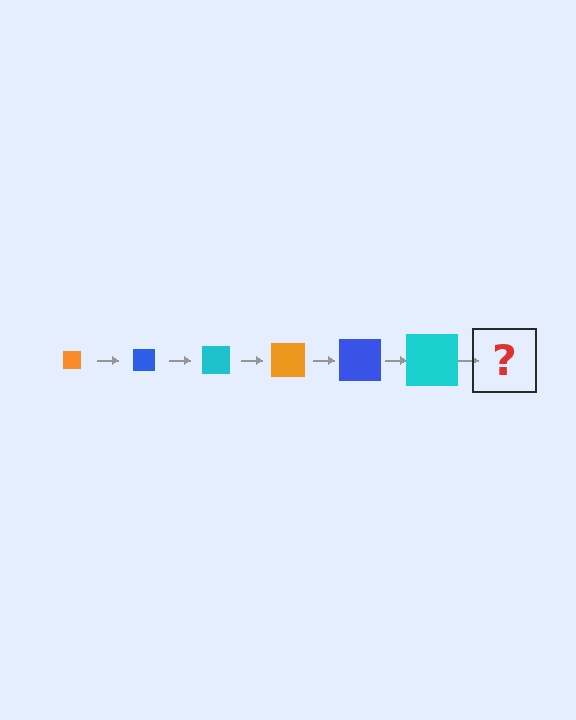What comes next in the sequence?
The next element should be an orange square, larger than the previous one.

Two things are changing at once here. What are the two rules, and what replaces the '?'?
The two rules are that the square grows larger each step and the color cycles through orange, blue, and cyan. The '?' should be an orange square, larger than the previous one.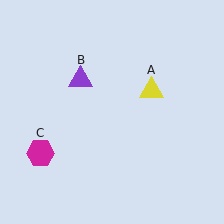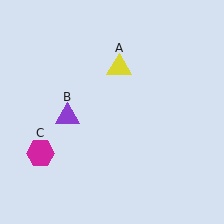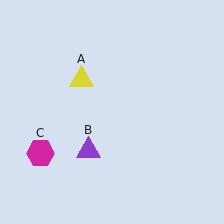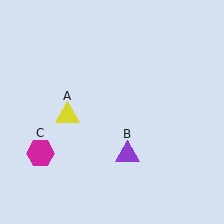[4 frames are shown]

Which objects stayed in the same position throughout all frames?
Magenta hexagon (object C) remained stationary.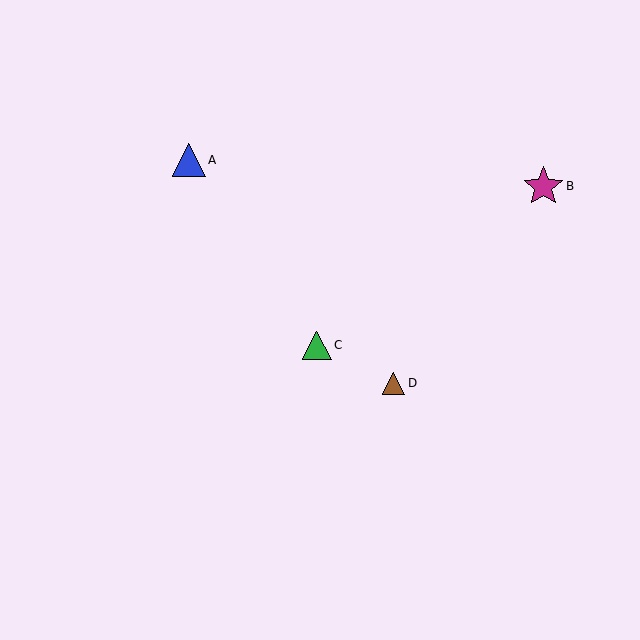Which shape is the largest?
The magenta star (labeled B) is the largest.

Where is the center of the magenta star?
The center of the magenta star is at (543, 186).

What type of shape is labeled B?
Shape B is a magenta star.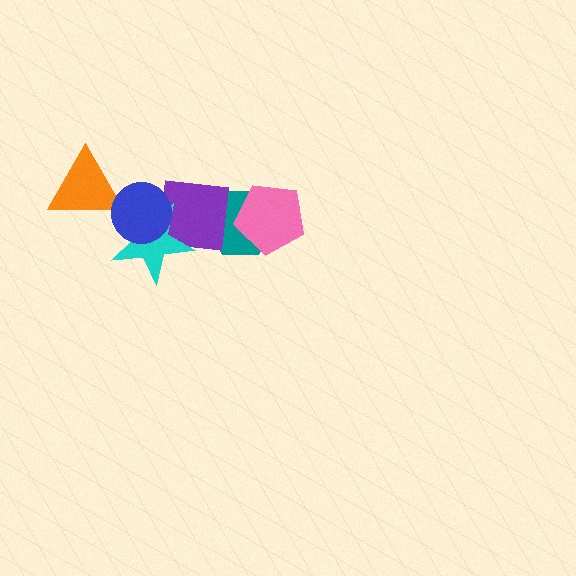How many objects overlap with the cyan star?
2 objects overlap with the cyan star.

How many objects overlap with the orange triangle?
1 object overlaps with the orange triangle.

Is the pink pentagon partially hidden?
No, no other shape covers it.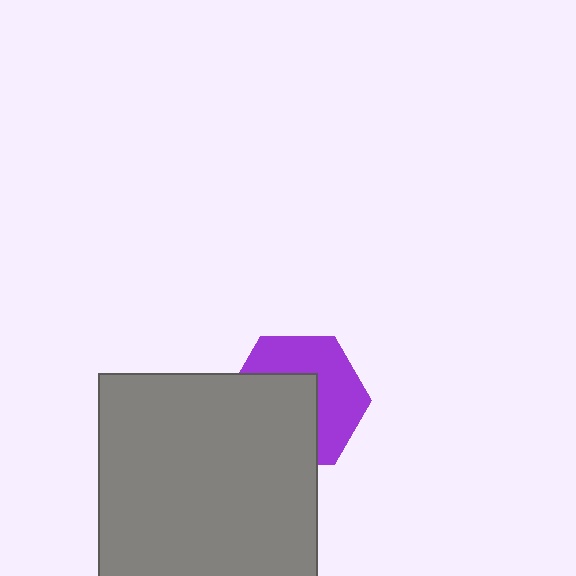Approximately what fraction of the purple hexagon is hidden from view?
Roughly 50% of the purple hexagon is hidden behind the gray square.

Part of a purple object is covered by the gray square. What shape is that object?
It is a hexagon.